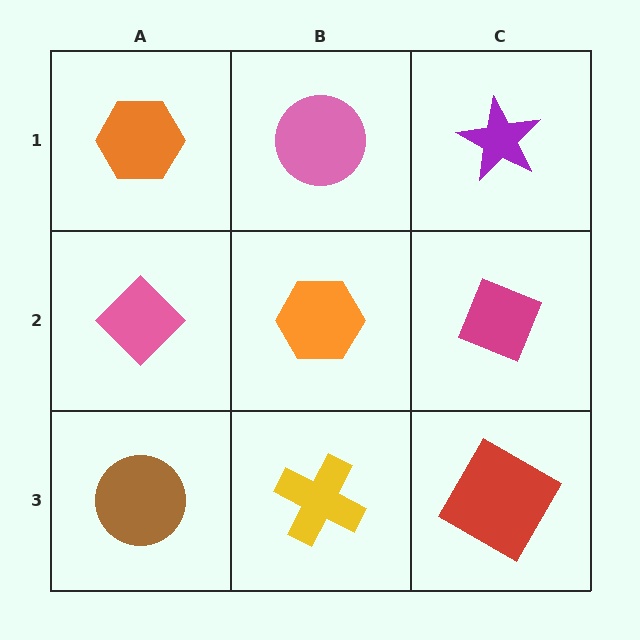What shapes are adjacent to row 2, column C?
A purple star (row 1, column C), a red square (row 3, column C), an orange hexagon (row 2, column B).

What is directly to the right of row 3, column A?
A yellow cross.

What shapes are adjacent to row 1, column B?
An orange hexagon (row 2, column B), an orange hexagon (row 1, column A), a purple star (row 1, column C).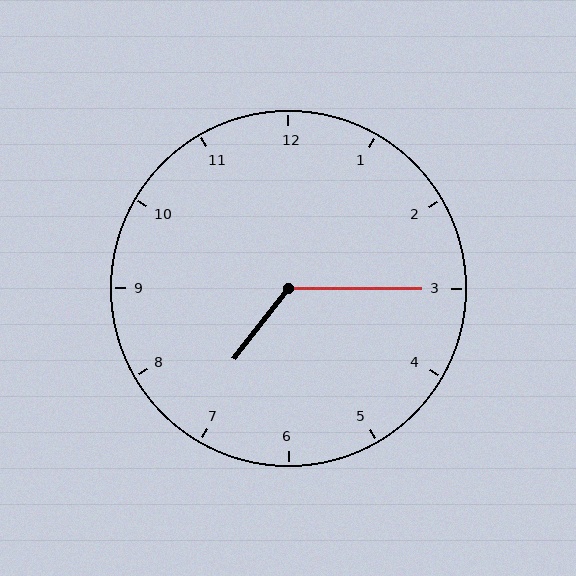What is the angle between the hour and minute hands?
Approximately 128 degrees.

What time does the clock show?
7:15.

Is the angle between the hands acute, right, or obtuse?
It is obtuse.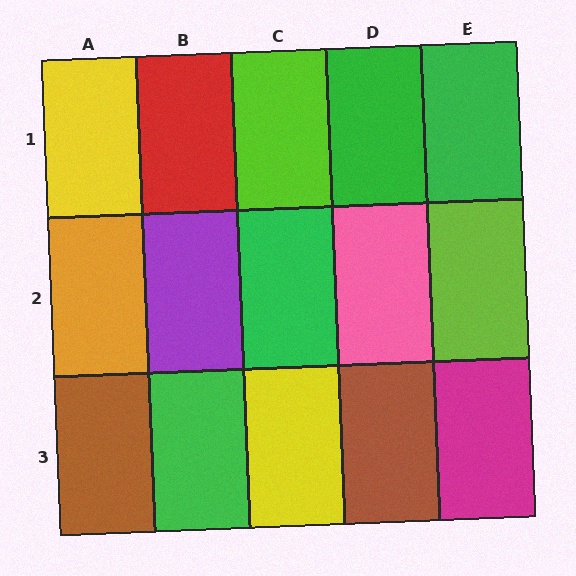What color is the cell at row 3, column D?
Brown.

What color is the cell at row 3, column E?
Magenta.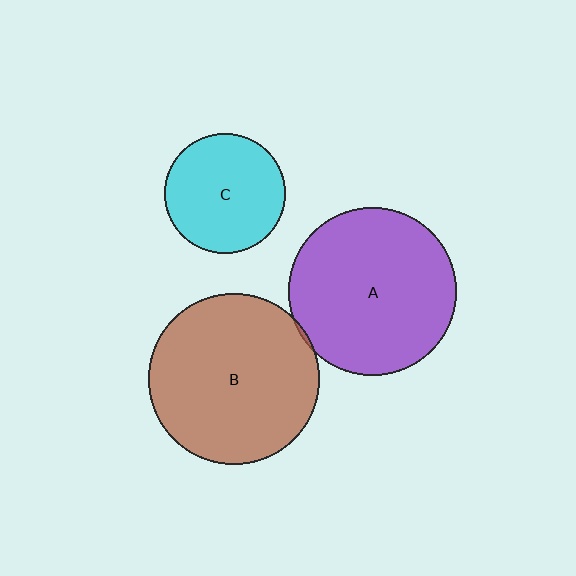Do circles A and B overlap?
Yes.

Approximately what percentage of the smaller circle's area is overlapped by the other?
Approximately 5%.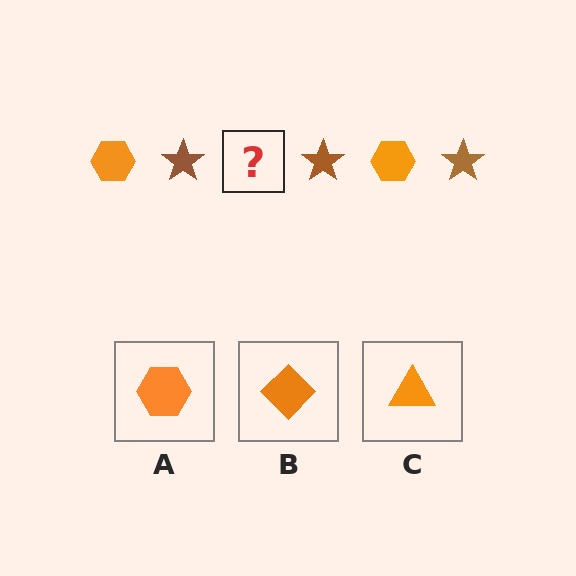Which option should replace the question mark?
Option A.